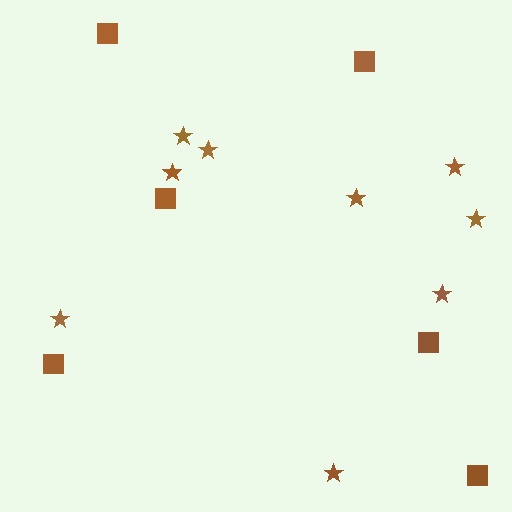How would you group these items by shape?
There are 2 groups: one group of squares (6) and one group of stars (9).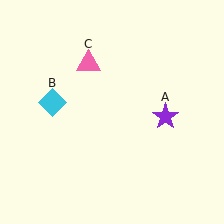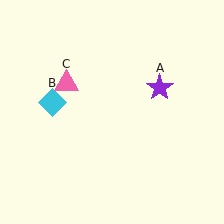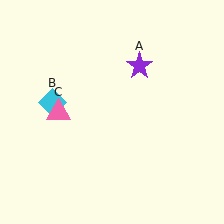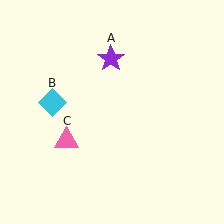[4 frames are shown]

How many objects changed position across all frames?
2 objects changed position: purple star (object A), pink triangle (object C).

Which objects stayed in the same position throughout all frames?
Cyan diamond (object B) remained stationary.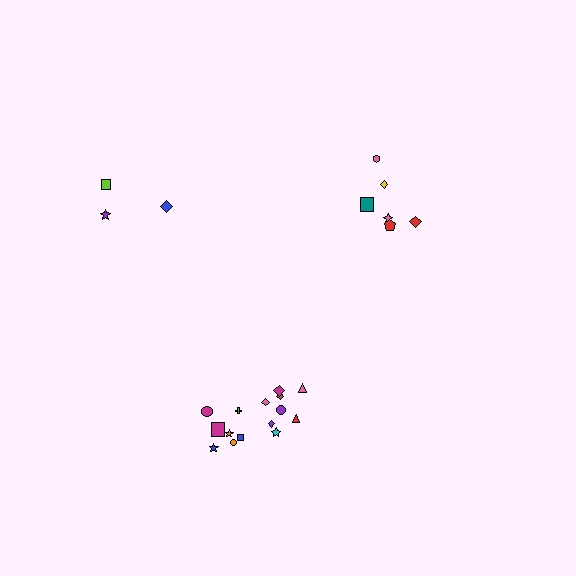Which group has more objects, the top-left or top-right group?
The top-right group.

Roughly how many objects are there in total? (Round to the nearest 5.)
Roughly 25 objects in total.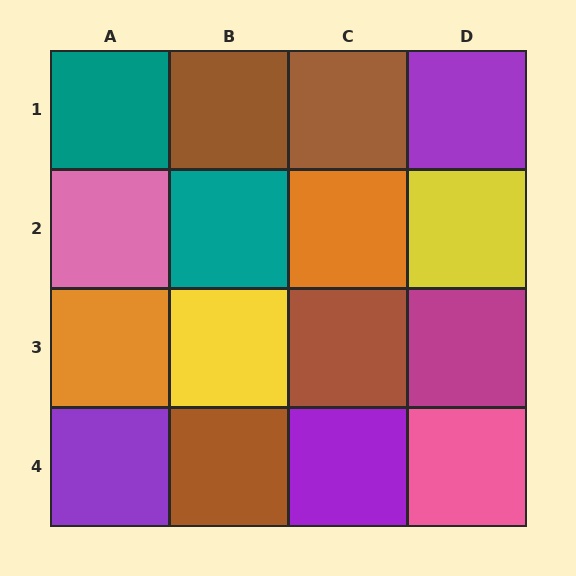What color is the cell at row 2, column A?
Pink.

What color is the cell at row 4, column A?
Purple.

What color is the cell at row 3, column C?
Brown.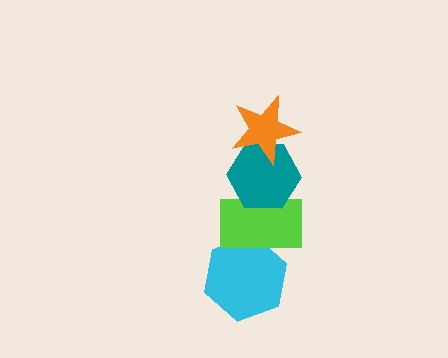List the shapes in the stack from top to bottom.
From top to bottom: the orange star, the teal hexagon, the lime rectangle, the cyan hexagon.